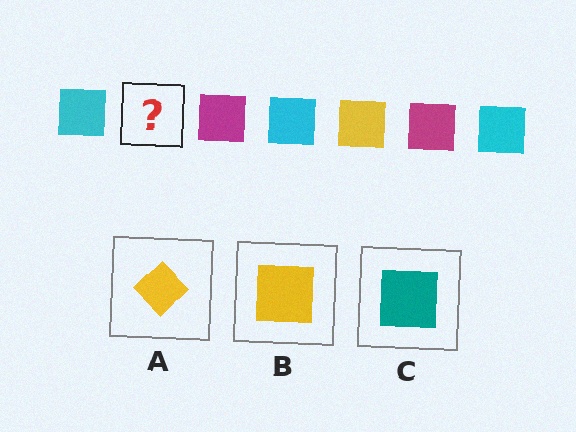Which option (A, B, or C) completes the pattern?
B.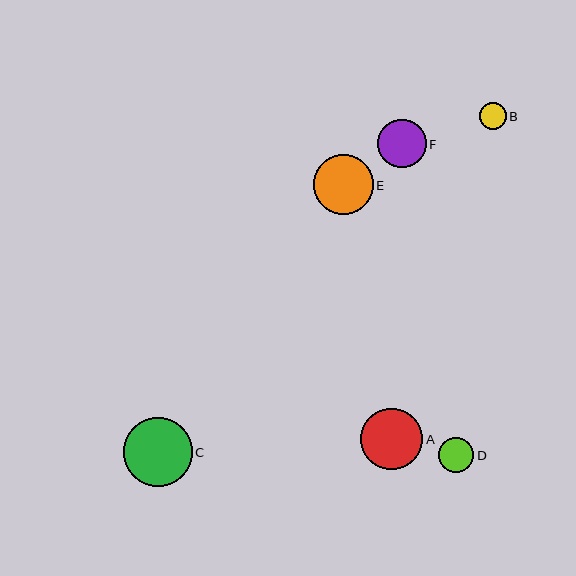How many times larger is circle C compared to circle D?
Circle C is approximately 2.0 times the size of circle D.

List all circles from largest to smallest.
From largest to smallest: C, A, E, F, D, B.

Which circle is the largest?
Circle C is the largest with a size of approximately 69 pixels.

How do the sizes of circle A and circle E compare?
Circle A and circle E are approximately the same size.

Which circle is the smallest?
Circle B is the smallest with a size of approximately 27 pixels.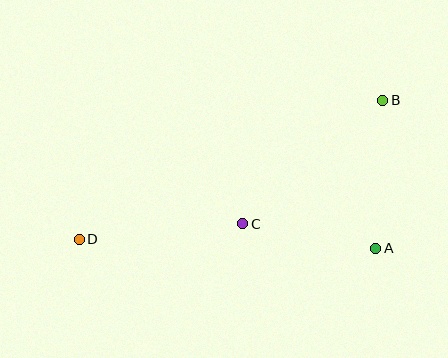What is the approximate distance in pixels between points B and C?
The distance between B and C is approximately 187 pixels.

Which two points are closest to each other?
Points A and C are closest to each other.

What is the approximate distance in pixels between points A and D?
The distance between A and D is approximately 297 pixels.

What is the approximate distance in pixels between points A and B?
The distance between A and B is approximately 149 pixels.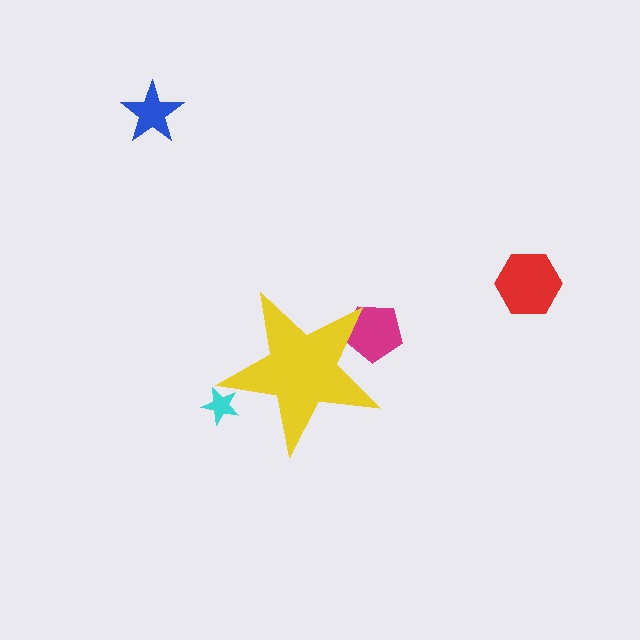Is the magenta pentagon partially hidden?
Yes, the magenta pentagon is partially hidden behind the yellow star.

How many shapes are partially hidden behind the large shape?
2 shapes are partially hidden.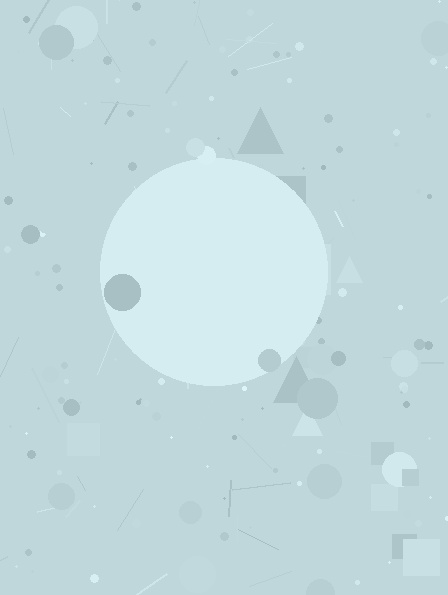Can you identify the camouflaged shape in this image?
The camouflaged shape is a circle.